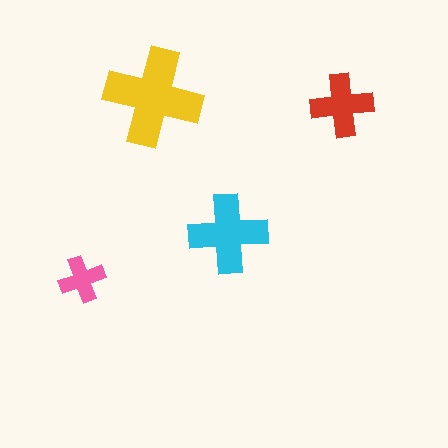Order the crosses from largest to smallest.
the yellow one, the cyan one, the red one, the pink one.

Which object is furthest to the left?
The pink cross is leftmost.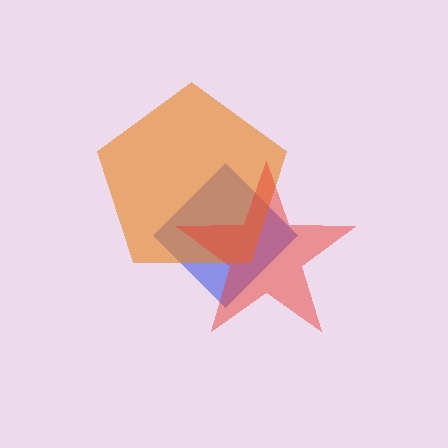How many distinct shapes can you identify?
There are 3 distinct shapes: a blue diamond, an orange pentagon, a red star.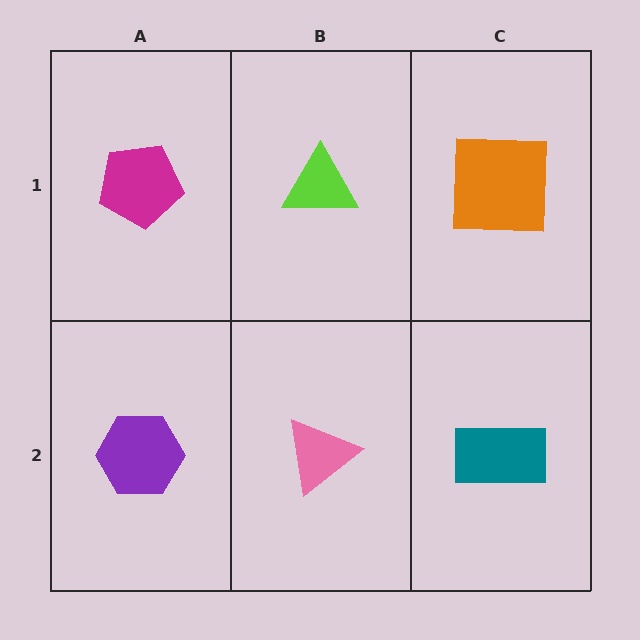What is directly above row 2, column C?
An orange square.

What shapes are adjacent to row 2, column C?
An orange square (row 1, column C), a pink triangle (row 2, column B).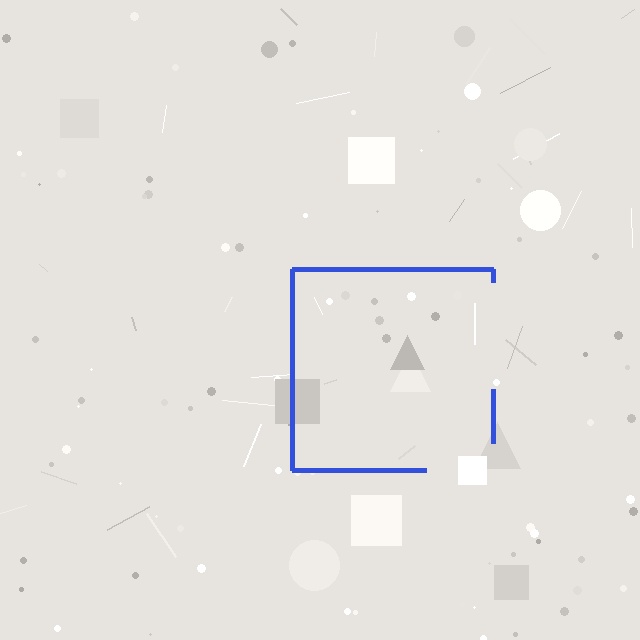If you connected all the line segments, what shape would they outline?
They would outline a square.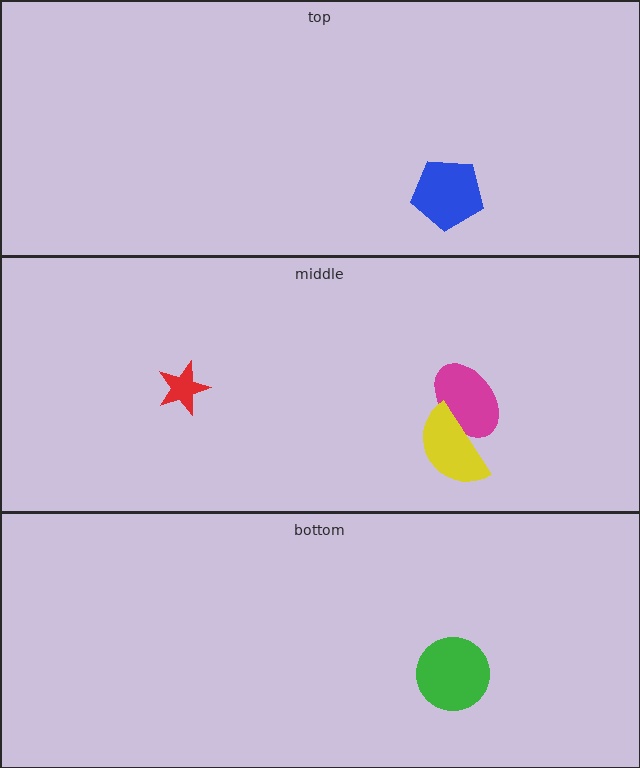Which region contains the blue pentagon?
The top region.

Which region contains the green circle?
The bottom region.